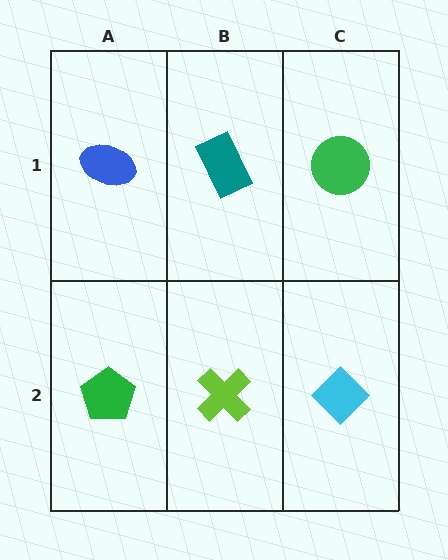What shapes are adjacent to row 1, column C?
A cyan diamond (row 2, column C), a teal rectangle (row 1, column B).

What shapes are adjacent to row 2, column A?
A blue ellipse (row 1, column A), a lime cross (row 2, column B).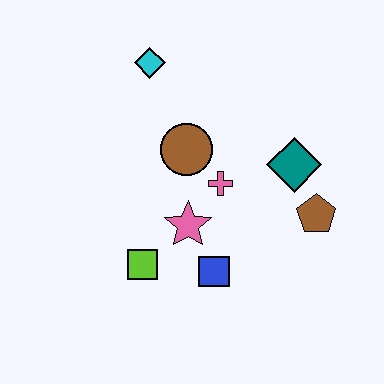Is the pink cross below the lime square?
No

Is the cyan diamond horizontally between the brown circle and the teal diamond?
No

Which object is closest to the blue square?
The pink star is closest to the blue square.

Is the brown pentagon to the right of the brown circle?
Yes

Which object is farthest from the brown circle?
The brown pentagon is farthest from the brown circle.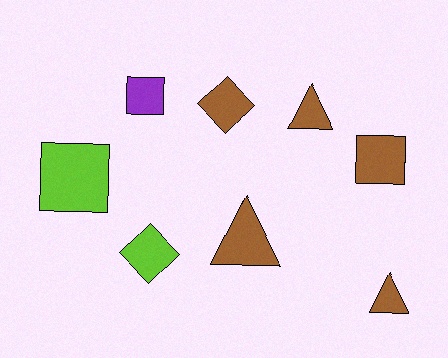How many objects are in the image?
There are 8 objects.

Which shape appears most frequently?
Square, with 3 objects.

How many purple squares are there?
There is 1 purple square.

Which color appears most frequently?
Brown, with 5 objects.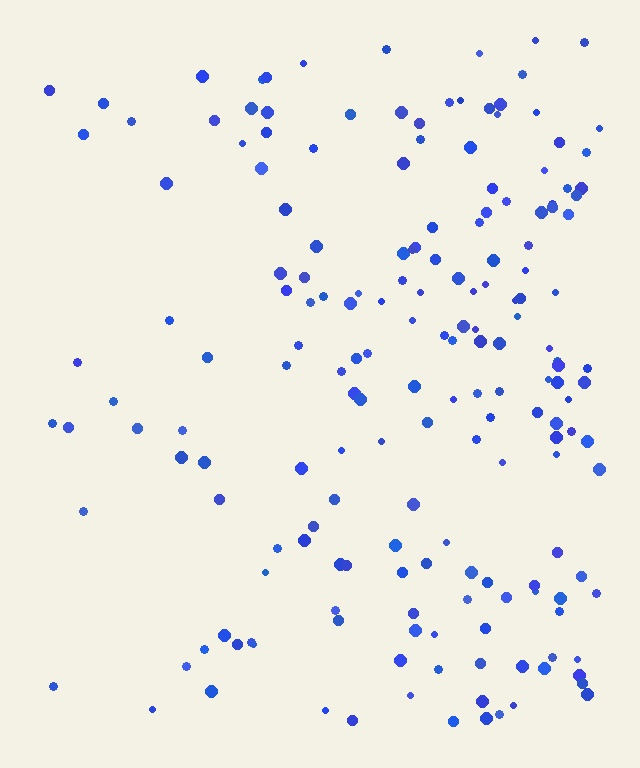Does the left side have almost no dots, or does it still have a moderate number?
Still a moderate number, just noticeably fewer than the right.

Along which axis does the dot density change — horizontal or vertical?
Horizontal.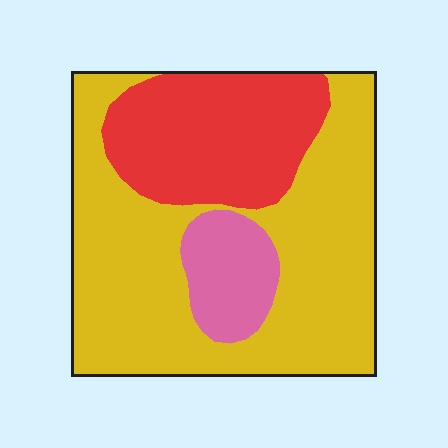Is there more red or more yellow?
Yellow.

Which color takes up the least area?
Pink, at roughly 10%.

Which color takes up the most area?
Yellow, at roughly 60%.